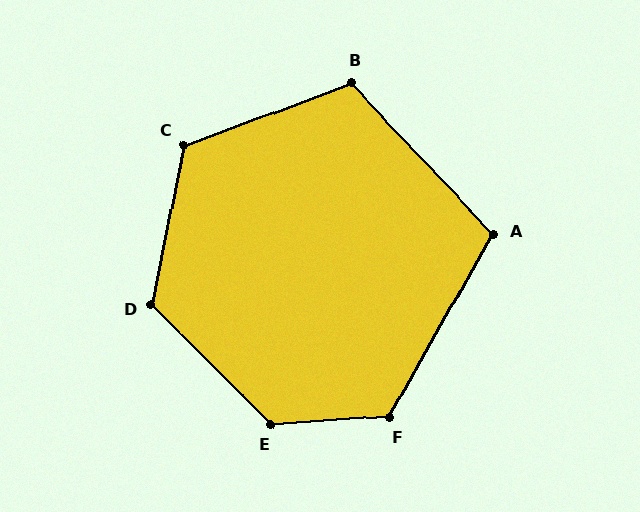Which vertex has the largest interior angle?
E, at approximately 131 degrees.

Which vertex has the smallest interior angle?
A, at approximately 107 degrees.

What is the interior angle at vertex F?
Approximately 123 degrees (obtuse).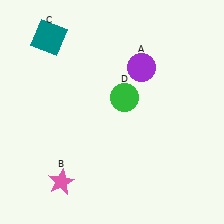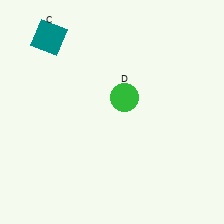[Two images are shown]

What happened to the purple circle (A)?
The purple circle (A) was removed in Image 2. It was in the top-right area of Image 1.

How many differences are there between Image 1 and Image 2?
There are 2 differences between the two images.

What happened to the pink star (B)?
The pink star (B) was removed in Image 2. It was in the bottom-left area of Image 1.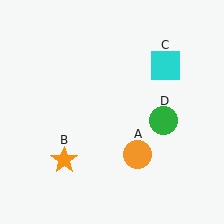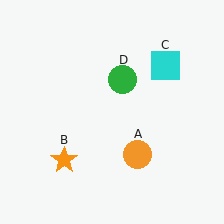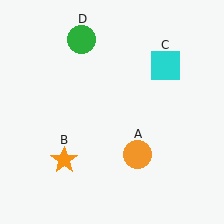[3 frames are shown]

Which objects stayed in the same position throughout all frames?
Orange circle (object A) and orange star (object B) and cyan square (object C) remained stationary.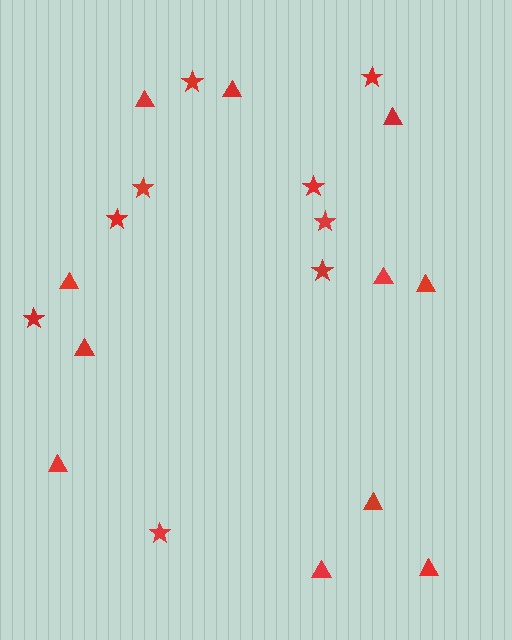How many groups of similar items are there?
There are 2 groups: one group of stars (9) and one group of triangles (11).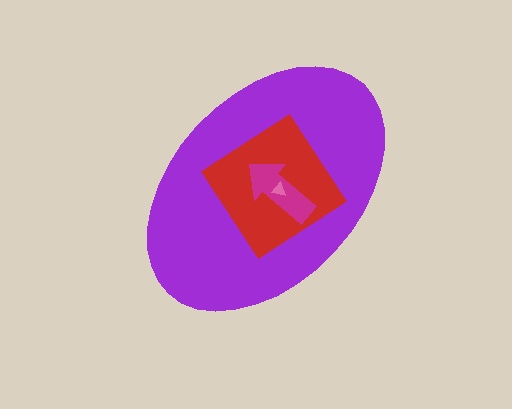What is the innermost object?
The pink triangle.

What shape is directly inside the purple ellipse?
The red diamond.